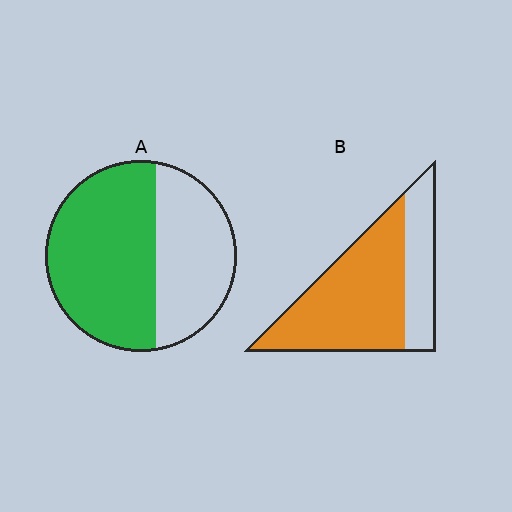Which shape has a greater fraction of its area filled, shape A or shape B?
Shape B.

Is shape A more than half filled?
Yes.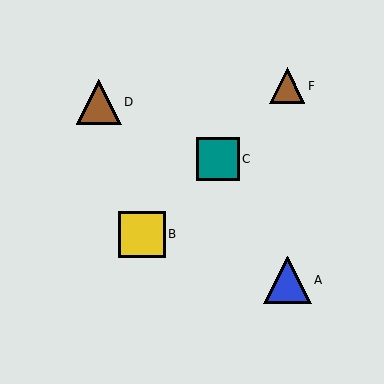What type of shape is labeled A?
Shape A is a blue triangle.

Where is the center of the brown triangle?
The center of the brown triangle is at (99, 102).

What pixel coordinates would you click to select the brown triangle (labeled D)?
Click at (99, 102) to select the brown triangle D.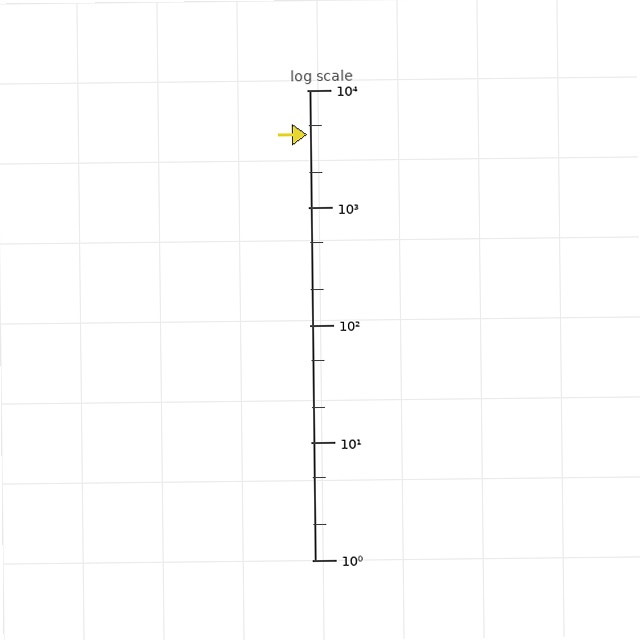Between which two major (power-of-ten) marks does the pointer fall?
The pointer is between 1000 and 10000.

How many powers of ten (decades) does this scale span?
The scale spans 4 decades, from 1 to 10000.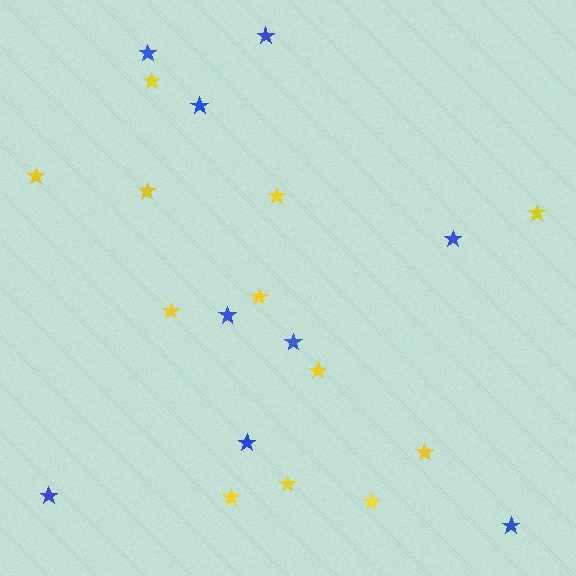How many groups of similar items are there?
There are 2 groups: one group of blue stars (9) and one group of yellow stars (12).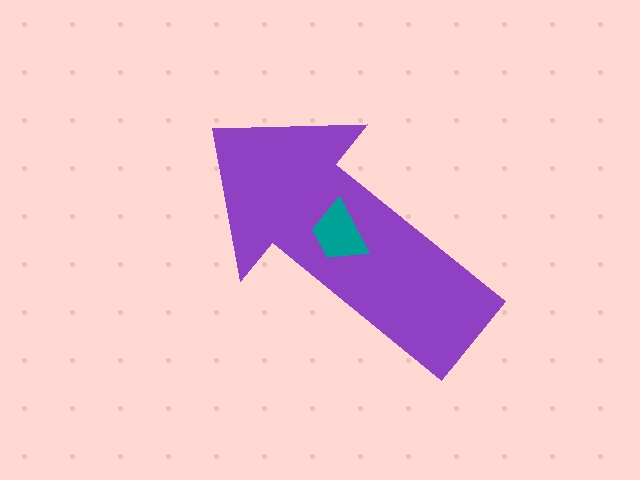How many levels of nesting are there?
2.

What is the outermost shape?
The purple arrow.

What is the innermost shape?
The teal trapezoid.